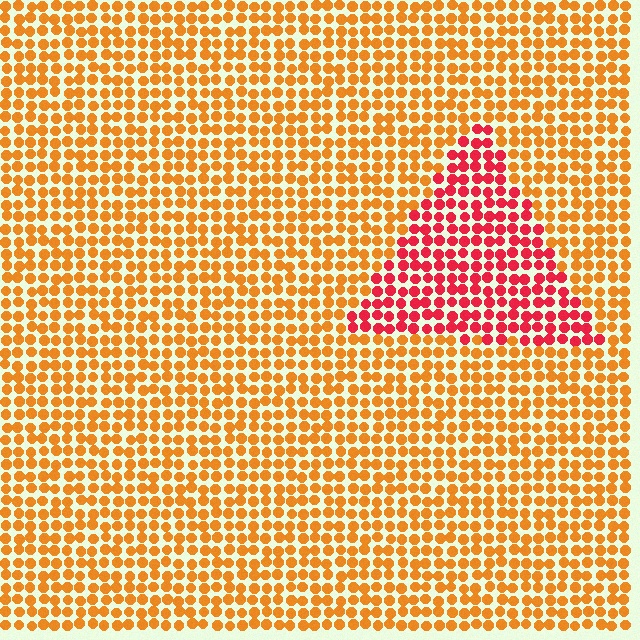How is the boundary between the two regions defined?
The boundary is defined purely by a slight shift in hue (about 41 degrees). Spacing, size, and orientation are identical on both sides.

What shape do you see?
I see a triangle.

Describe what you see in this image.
The image is filled with small orange elements in a uniform arrangement. A triangle-shaped region is visible where the elements are tinted to a slightly different hue, forming a subtle color boundary.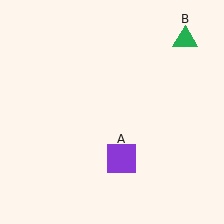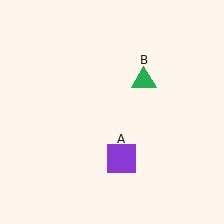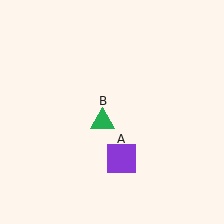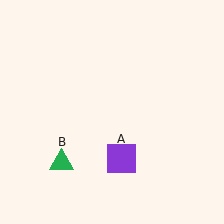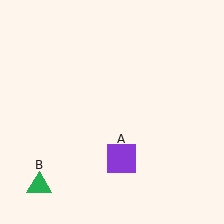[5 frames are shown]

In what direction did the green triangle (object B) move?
The green triangle (object B) moved down and to the left.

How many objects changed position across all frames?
1 object changed position: green triangle (object B).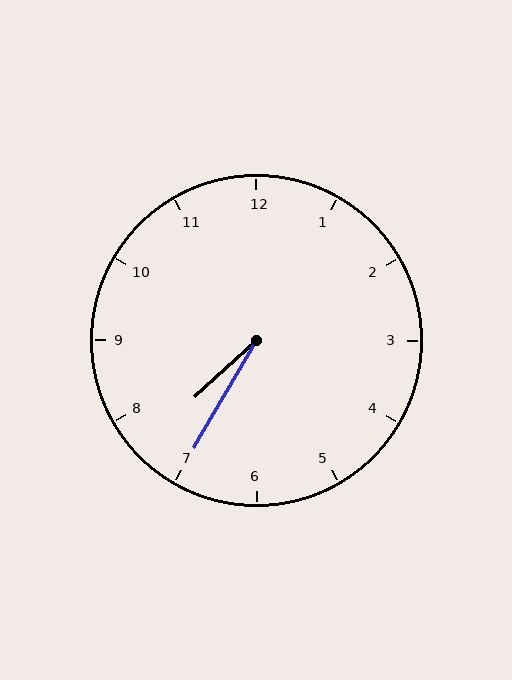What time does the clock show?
7:35.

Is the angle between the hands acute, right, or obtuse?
It is acute.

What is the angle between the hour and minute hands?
Approximately 18 degrees.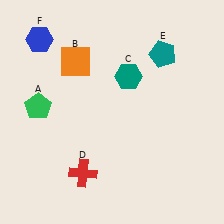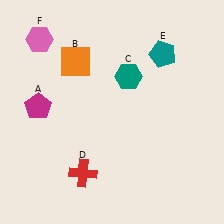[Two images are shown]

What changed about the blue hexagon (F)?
In Image 1, F is blue. In Image 2, it changed to pink.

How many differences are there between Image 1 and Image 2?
There are 2 differences between the two images.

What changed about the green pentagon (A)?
In Image 1, A is green. In Image 2, it changed to magenta.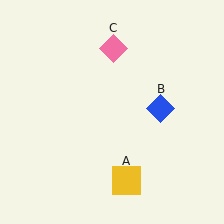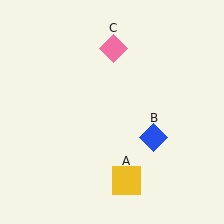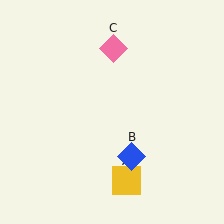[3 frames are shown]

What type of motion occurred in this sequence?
The blue diamond (object B) rotated clockwise around the center of the scene.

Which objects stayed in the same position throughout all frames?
Yellow square (object A) and pink diamond (object C) remained stationary.